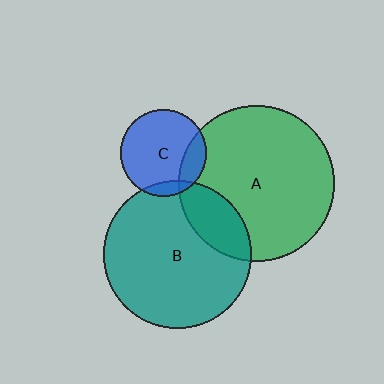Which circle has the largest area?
Circle A (green).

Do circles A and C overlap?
Yes.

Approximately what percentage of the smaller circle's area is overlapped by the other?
Approximately 20%.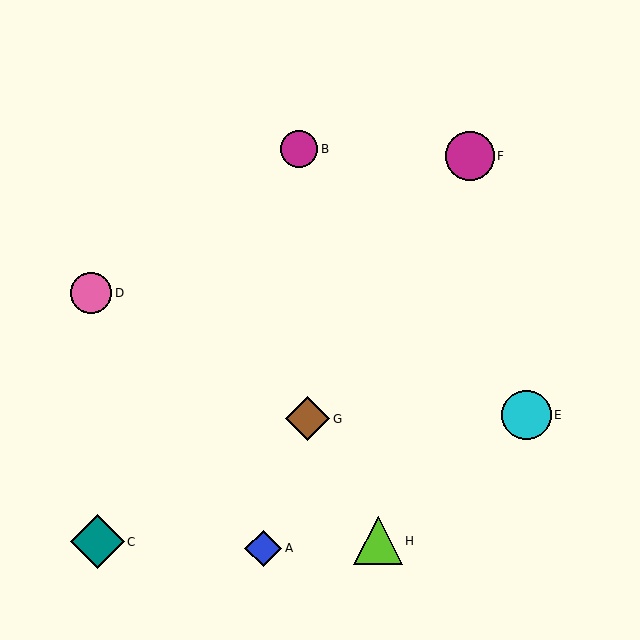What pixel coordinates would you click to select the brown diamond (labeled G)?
Click at (308, 419) to select the brown diamond G.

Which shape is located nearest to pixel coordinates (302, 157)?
The magenta circle (labeled B) at (299, 149) is nearest to that location.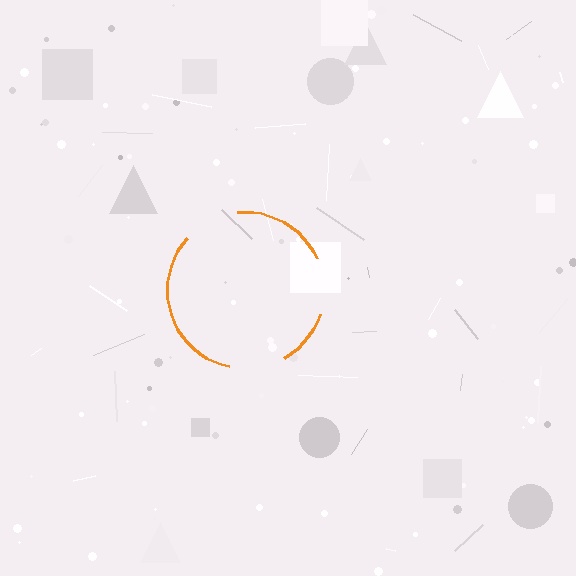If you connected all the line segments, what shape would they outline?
They would outline a circle.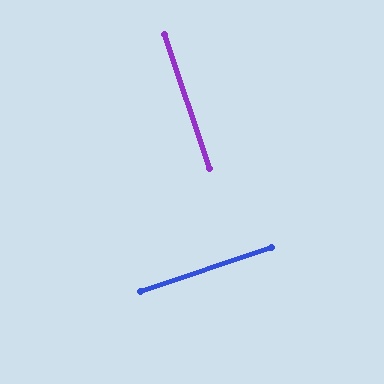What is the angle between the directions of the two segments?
Approximately 90 degrees.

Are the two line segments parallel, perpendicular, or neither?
Perpendicular — they meet at approximately 90°.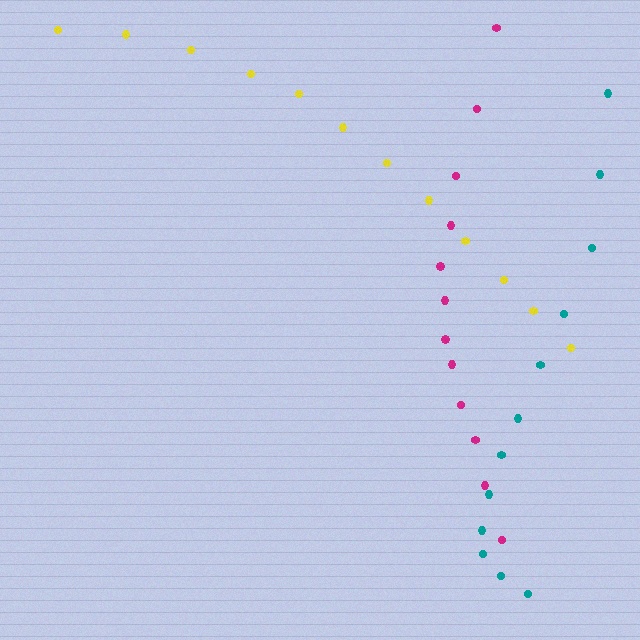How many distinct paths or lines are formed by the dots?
There are 3 distinct paths.